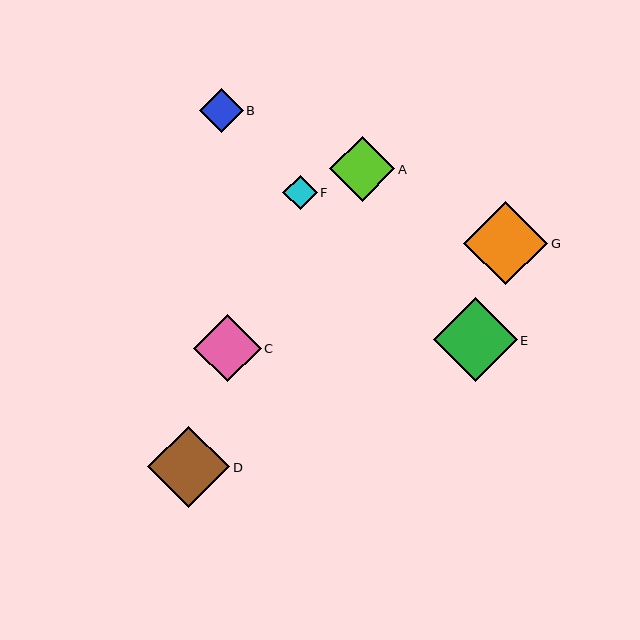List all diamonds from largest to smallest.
From largest to smallest: G, E, D, C, A, B, F.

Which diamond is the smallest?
Diamond F is the smallest with a size of approximately 35 pixels.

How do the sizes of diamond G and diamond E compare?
Diamond G and diamond E are approximately the same size.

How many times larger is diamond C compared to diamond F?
Diamond C is approximately 1.9 times the size of diamond F.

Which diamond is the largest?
Diamond G is the largest with a size of approximately 84 pixels.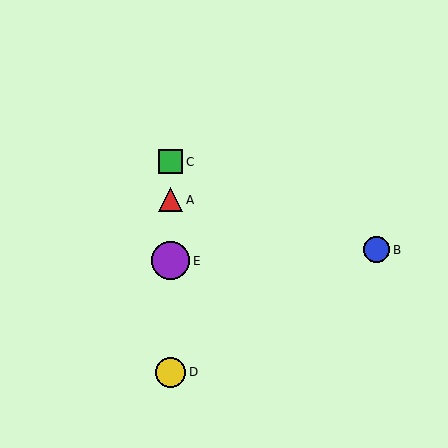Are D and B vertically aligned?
No, D is at x≈171 and B is at x≈377.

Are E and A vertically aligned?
Yes, both are at x≈171.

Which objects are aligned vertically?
Objects A, C, D, E are aligned vertically.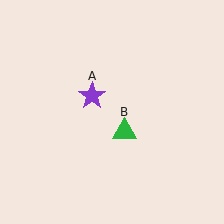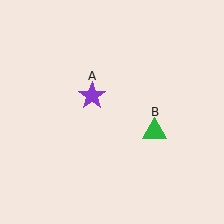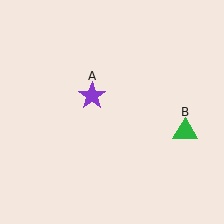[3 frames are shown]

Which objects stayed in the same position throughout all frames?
Purple star (object A) remained stationary.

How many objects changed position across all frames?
1 object changed position: green triangle (object B).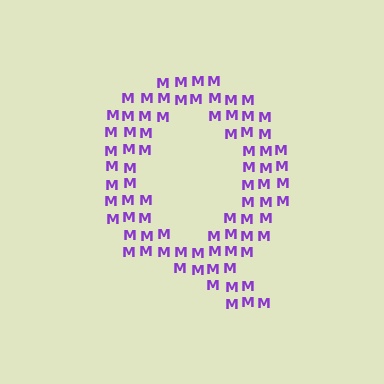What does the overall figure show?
The overall figure shows the letter Q.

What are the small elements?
The small elements are letter M's.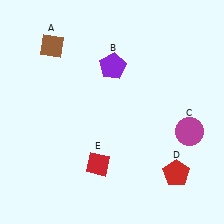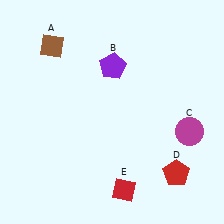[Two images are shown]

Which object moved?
The red diamond (E) moved right.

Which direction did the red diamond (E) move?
The red diamond (E) moved right.